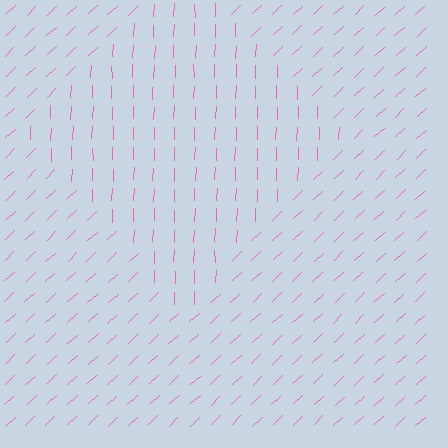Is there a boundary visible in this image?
Yes, there is a texture boundary formed by a change in line orientation.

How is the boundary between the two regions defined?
The boundary is defined purely by a change in line orientation (approximately 45 degrees difference). All lines are the same color and thickness.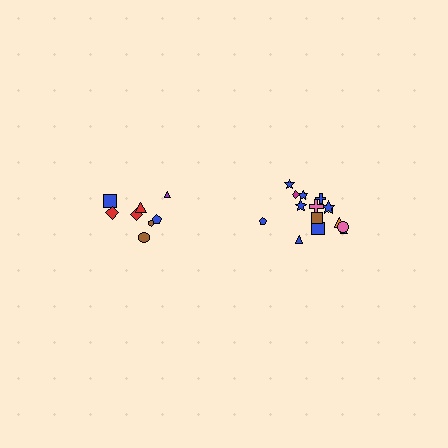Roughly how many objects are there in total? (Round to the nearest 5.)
Roughly 25 objects in total.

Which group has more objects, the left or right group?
The right group.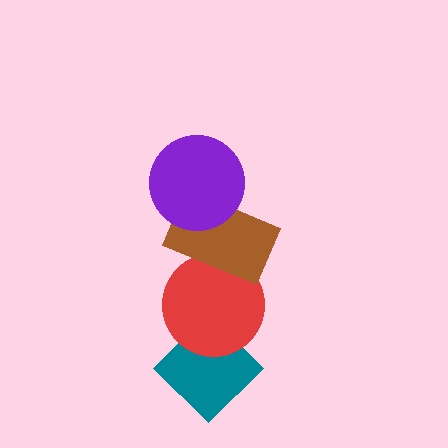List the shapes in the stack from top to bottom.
From top to bottom: the purple circle, the brown rectangle, the red circle, the teal diamond.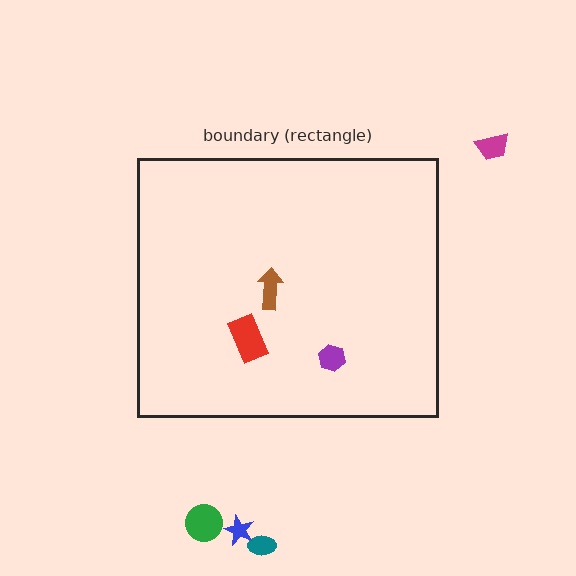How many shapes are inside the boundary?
3 inside, 4 outside.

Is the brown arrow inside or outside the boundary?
Inside.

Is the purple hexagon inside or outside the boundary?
Inside.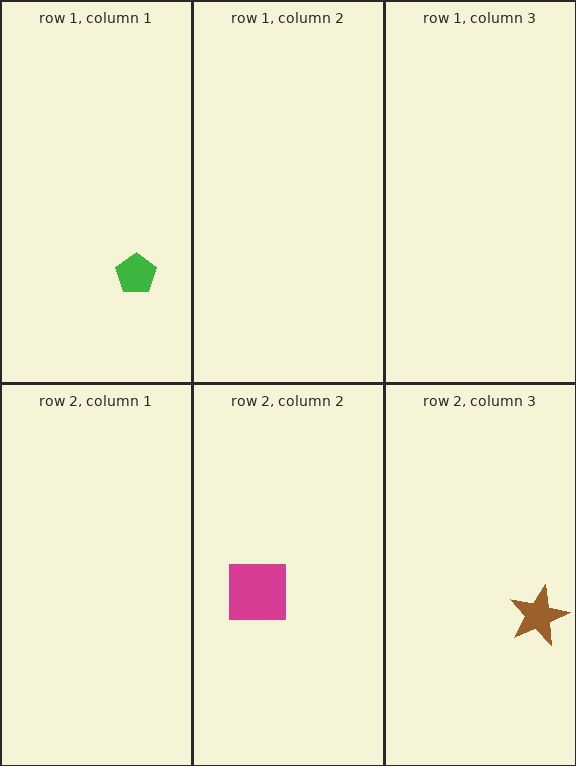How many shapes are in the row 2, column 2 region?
1.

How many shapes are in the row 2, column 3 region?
1.